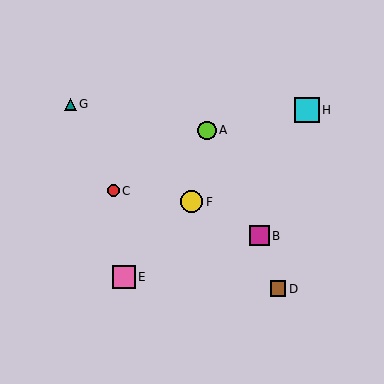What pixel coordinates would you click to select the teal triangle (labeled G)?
Click at (70, 104) to select the teal triangle G.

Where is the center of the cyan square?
The center of the cyan square is at (307, 110).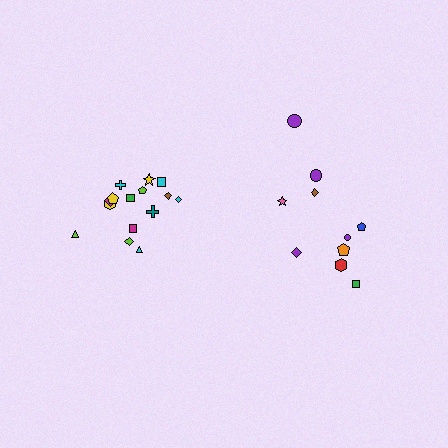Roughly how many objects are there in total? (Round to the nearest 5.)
Roughly 25 objects in total.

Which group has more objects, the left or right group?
The left group.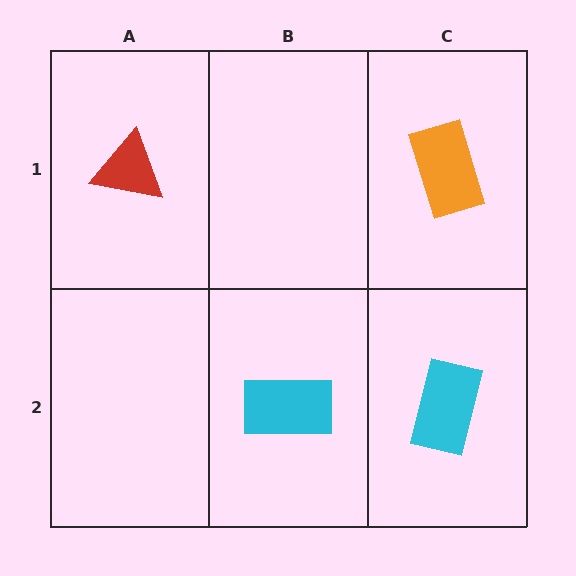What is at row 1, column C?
An orange rectangle.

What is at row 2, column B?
A cyan rectangle.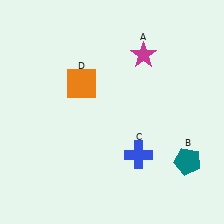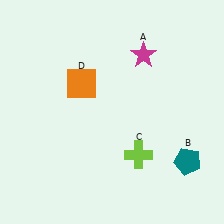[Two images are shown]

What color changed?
The cross (C) changed from blue in Image 1 to lime in Image 2.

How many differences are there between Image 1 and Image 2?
There is 1 difference between the two images.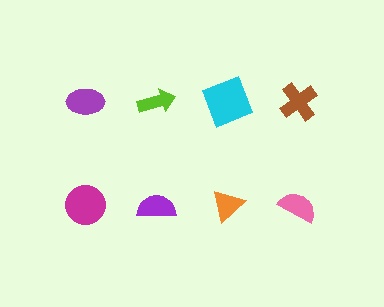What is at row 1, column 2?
A lime arrow.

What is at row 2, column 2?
A purple semicircle.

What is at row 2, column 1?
A magenta circle.